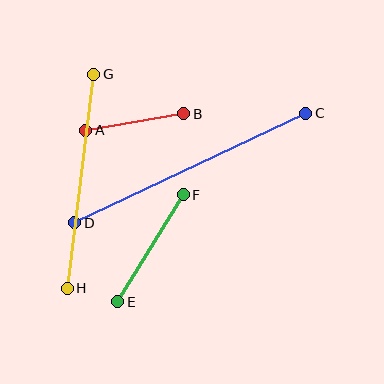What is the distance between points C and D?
The distance is approximately 255 pixels.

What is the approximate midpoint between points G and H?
The midpoint is at approximately (80, 181) pixels.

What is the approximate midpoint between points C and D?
The midpoint is at approximately (190, 168) pixels.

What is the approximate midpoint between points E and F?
The midpoint is at approximately (151, 248) pixels.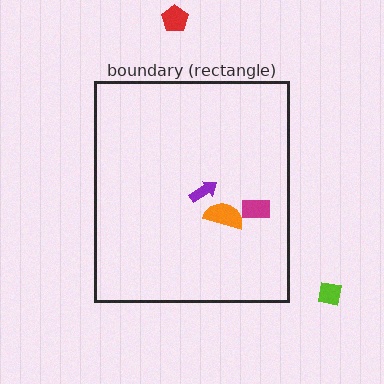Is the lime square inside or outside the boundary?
Outside.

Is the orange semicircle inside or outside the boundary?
Inside.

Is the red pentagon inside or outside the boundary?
Outside.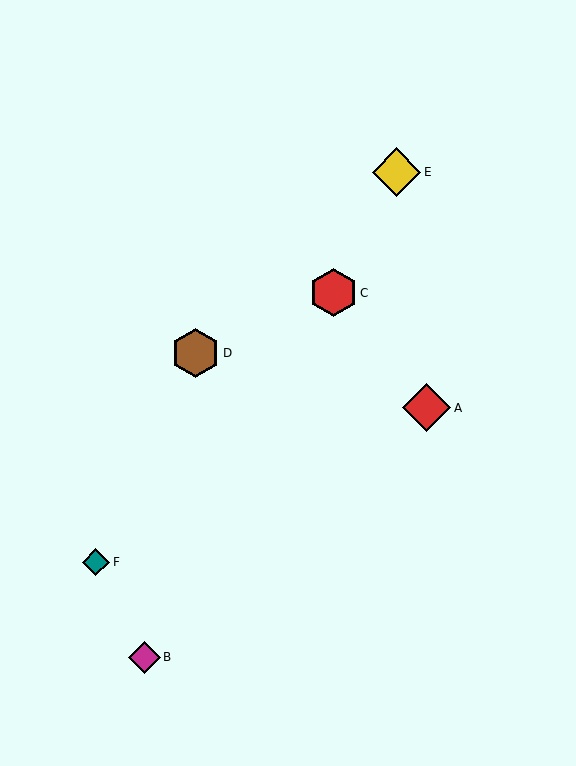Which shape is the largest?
The brown hexagon (labeled D) is the largest.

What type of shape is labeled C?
Shape C is a red hexagon.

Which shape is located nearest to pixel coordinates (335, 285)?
The red hexagon (labeled C) at (333, 293) is nearest to that location.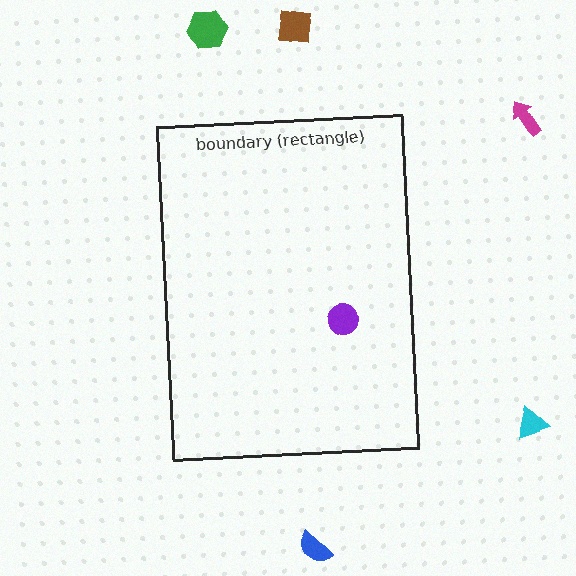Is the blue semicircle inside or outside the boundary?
Outside.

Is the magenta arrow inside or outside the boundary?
Outside.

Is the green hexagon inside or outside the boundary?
Outside.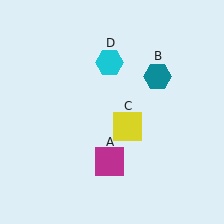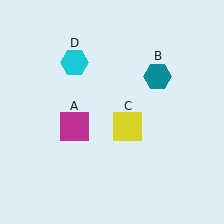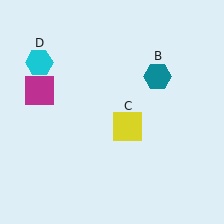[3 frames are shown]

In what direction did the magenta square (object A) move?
The magenta square (object A) moved up and to the left.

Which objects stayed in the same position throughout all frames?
Teal hexagon (object B) and yellow square (object C) remained stationary.